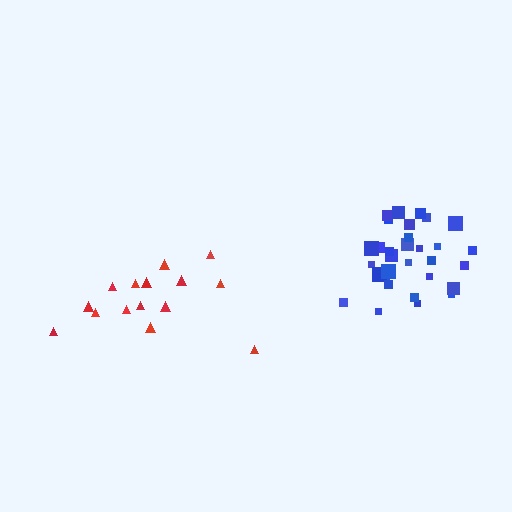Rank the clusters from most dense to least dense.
blue, red.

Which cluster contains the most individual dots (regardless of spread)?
Blue (31).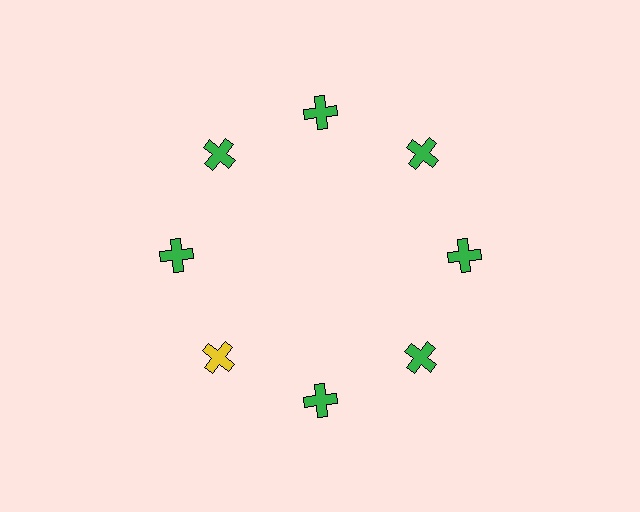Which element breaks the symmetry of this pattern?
The yellow cross at roughly the 8 o'clock position breaks the symmetry. All other shapes are green crosses.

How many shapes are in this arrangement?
There are 8 shapes arranged in a ring pattern.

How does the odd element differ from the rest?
It has a different color: yellow instead of green.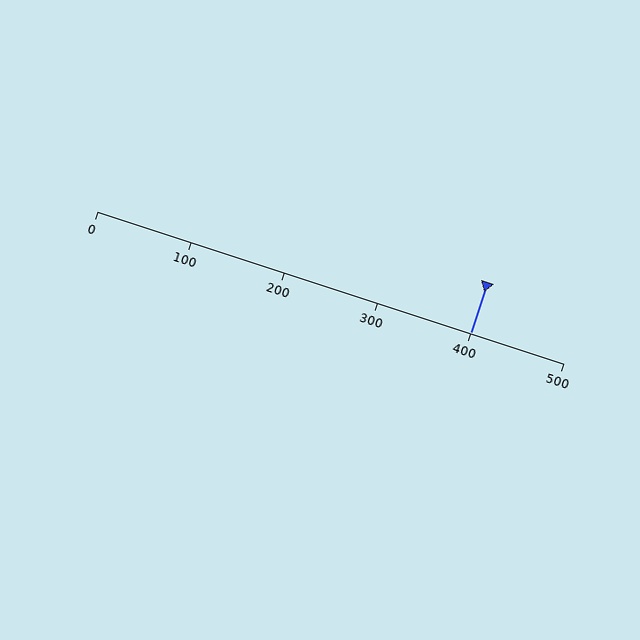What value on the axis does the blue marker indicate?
The marker indicates approximately 400.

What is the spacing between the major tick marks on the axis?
The major ticks are spaced 100 apart.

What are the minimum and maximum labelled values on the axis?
The axis runs from 0 to 500.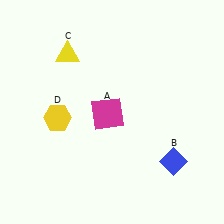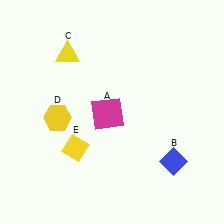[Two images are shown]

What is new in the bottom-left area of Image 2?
A yellow diamond (E) was added in the bottom-left area of Image 2.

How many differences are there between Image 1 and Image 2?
There is 1 difference between the two images.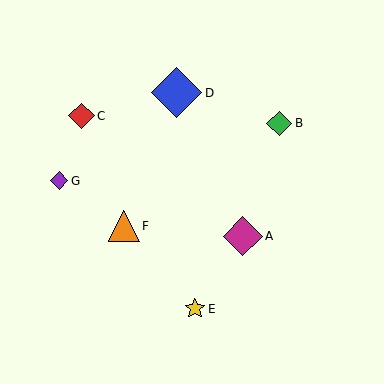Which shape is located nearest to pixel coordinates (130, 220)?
The orange triangle (labeled F) at (124, 226) is nearest to that location.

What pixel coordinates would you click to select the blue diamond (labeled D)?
Click at (177, 93) to select the blue diamond D.